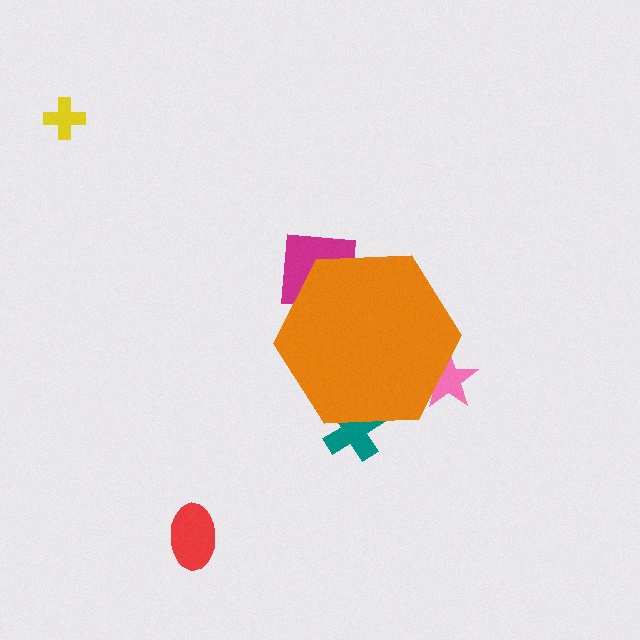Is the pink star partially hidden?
Yes, the pink star is partially hidden behind the orange hexagon.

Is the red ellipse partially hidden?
No, the red ellipse is fully visible.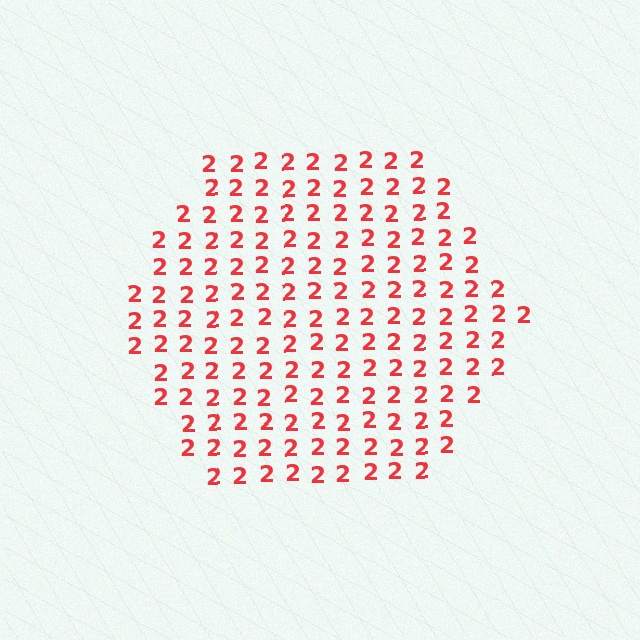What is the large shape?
The large shape is a hexagon.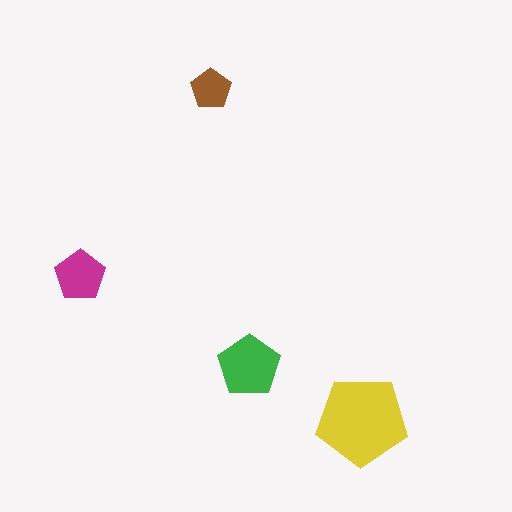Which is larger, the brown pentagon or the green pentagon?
The green one.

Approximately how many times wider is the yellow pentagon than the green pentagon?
About 1.5 times wider.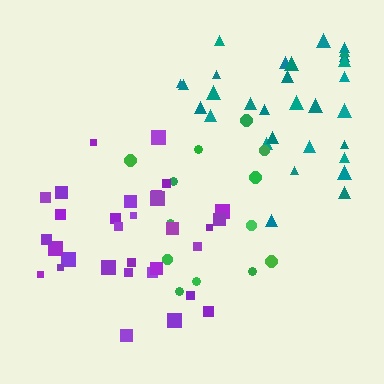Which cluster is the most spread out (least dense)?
Green.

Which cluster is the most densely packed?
Purple.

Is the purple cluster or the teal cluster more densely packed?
Purple.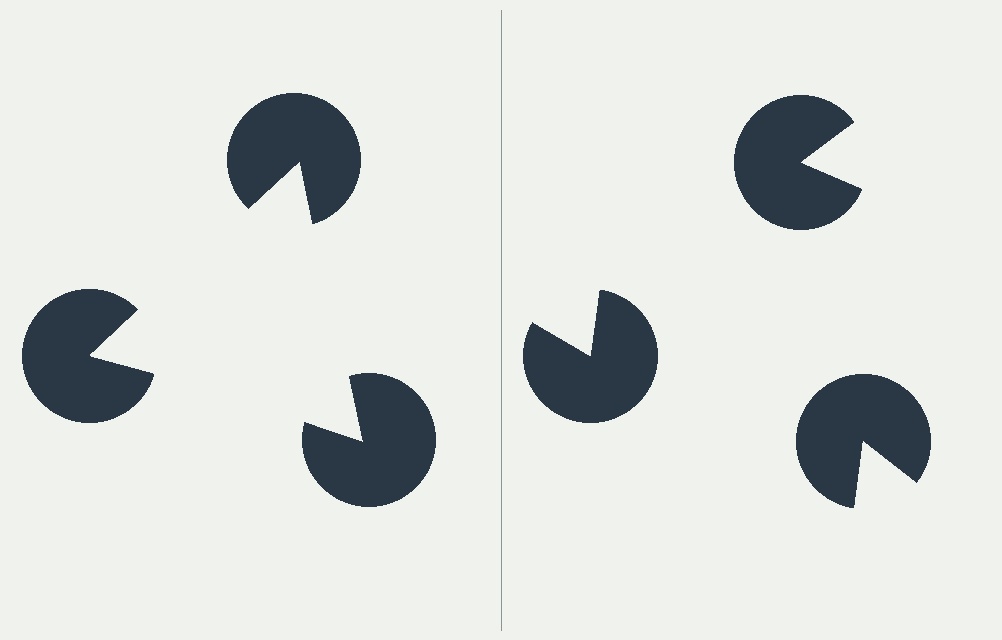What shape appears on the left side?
An illusory triangle.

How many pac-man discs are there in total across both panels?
6 — 3 on each side.